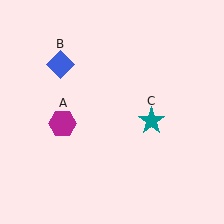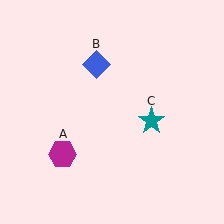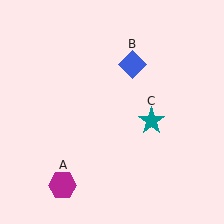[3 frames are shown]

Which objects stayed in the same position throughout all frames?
Teal star (object C) remained stationary.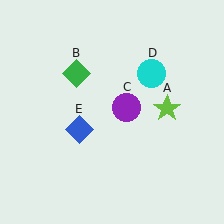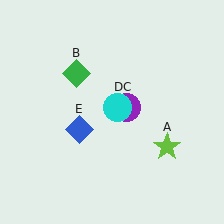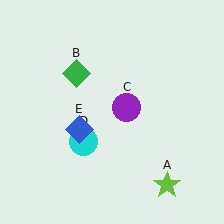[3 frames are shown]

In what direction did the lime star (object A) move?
The lime star (object A) moved down.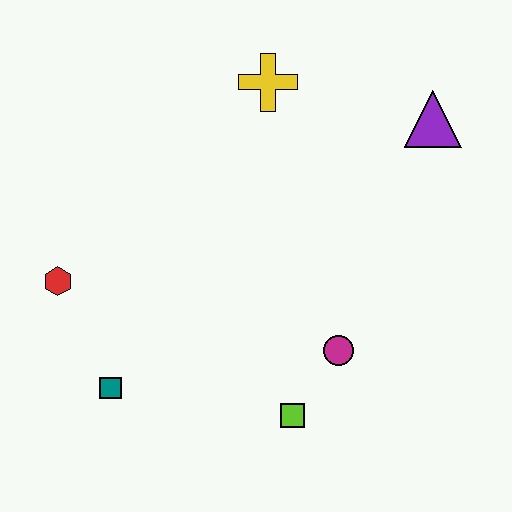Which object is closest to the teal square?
The red hexagon is closest to the teal square.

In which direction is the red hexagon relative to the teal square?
The red hexagon is above the teal square.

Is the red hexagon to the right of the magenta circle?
No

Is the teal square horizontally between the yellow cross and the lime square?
No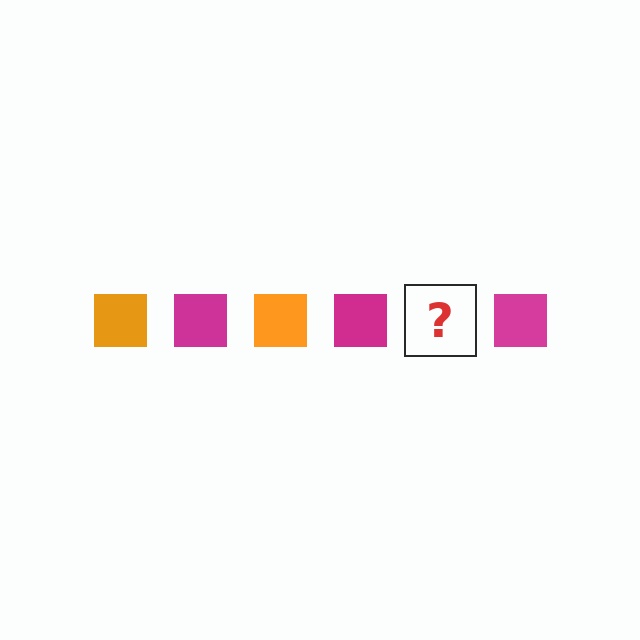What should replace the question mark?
The question mark should be replaced with an orange square.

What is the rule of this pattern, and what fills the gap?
The rule is that the pattern cycles through orange, magenta squares. The gap should be filled with an orange square.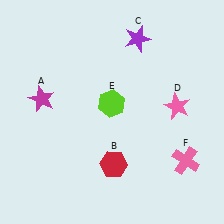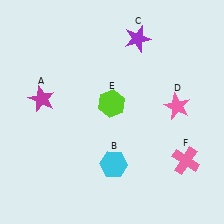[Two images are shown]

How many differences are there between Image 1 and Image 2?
There is 1 difference between the two images.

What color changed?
The hexagon (B) changed from red in Image 1 to cyan in Image 2.